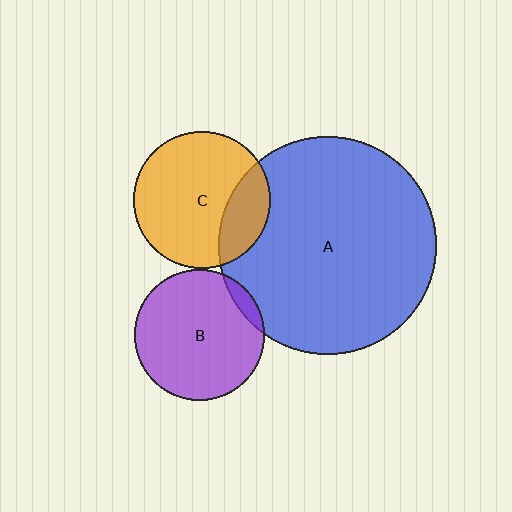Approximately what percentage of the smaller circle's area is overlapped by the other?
Approximately 5%.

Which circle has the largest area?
Circle A (blue).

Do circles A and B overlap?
Yes.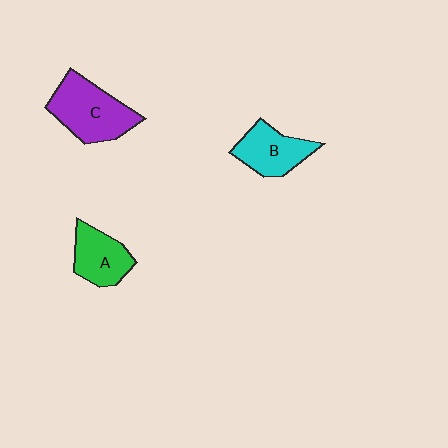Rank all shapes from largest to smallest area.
From largest to smallest: C (purple), B (cyan), A (green).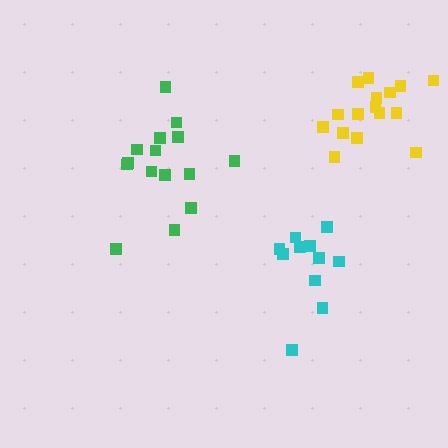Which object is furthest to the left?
The green cluster is leftmost.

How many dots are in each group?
Group 1: 11 dots, Group 2: 16 dots, Group 3: 15 dots (42 total).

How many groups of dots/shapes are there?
There are 3 groups.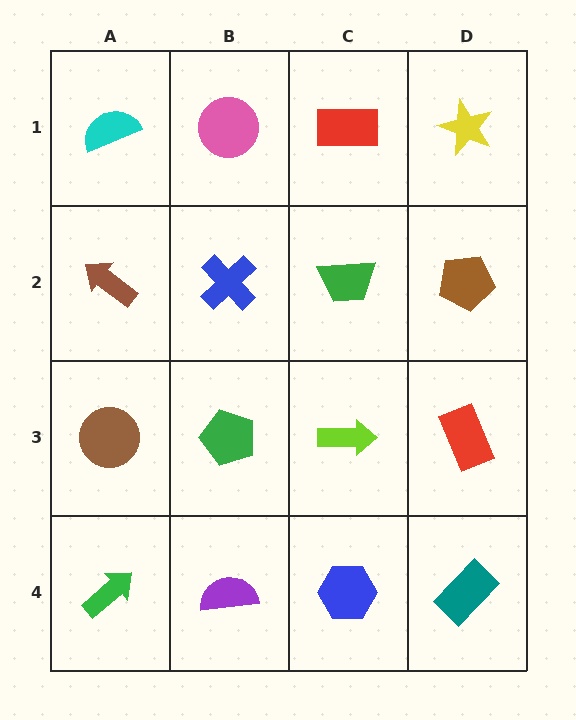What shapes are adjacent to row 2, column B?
A pink circle (row 1, column B), a green pentagon (row 3, column B), a brown arrow (row 2, column A), a green trapezoid (row 2, column C).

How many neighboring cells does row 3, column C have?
4.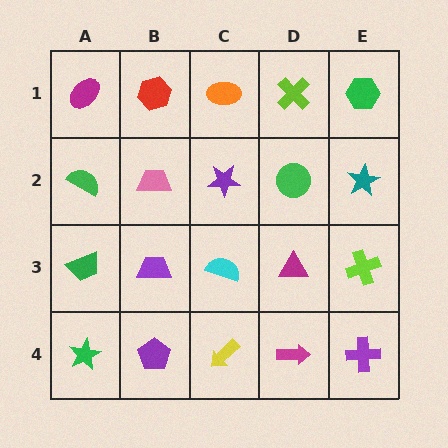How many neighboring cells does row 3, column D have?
4.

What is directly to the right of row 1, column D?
A green hexagon.